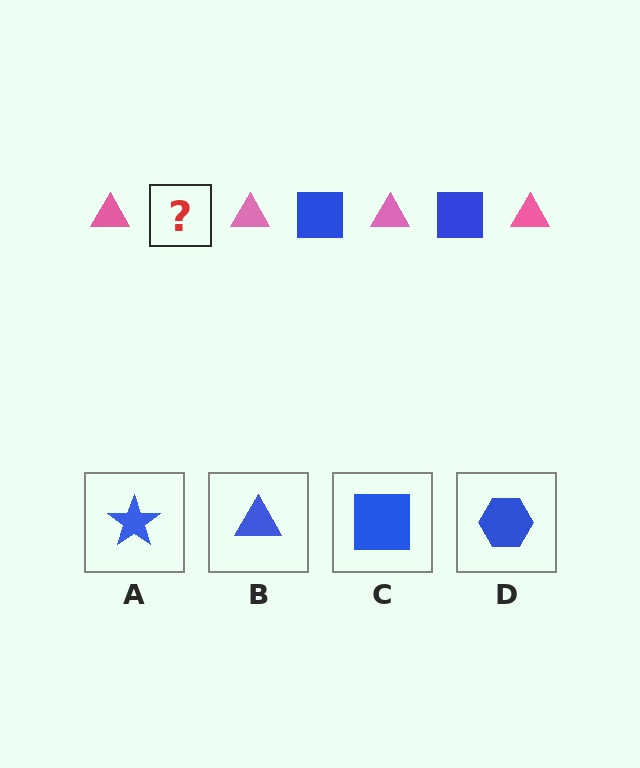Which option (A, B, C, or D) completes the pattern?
C.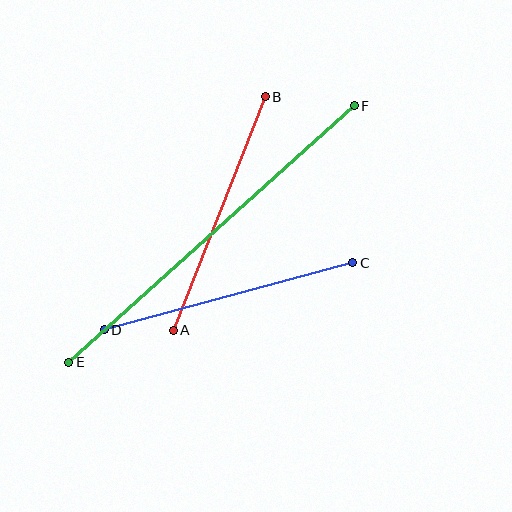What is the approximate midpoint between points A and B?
The midpoint is at approximately (219, 213) pixels.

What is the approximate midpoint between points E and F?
The midpoint is at approximately (212, 234) pixels.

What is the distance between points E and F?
The distance is approximately 384 pixels.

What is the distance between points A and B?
The distance is approximately 251 pixels.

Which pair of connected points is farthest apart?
Points E and F are farthest apart.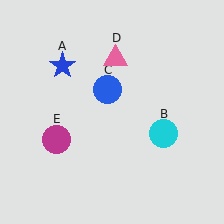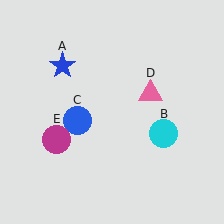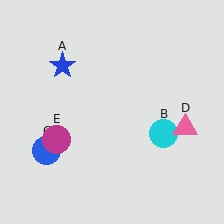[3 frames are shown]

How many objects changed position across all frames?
2 objects changed position: blue circle (object C), pink triangle (object D).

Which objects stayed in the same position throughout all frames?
Blue star (object A) and cyan circle (object B) and magenta circle (object E) remained stationary.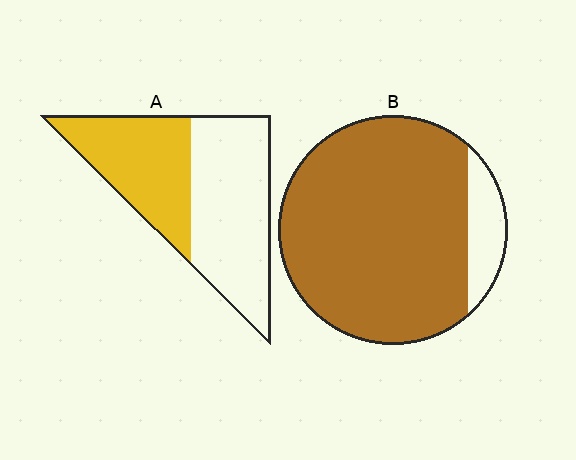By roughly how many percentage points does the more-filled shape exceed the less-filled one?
By roughly 45 percentage points (B over A).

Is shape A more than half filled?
No.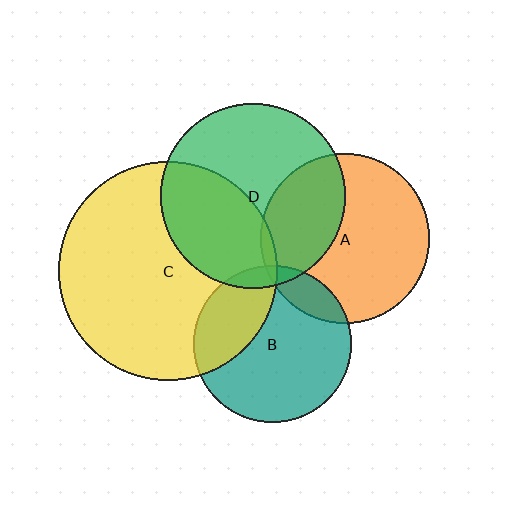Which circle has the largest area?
Circle C (yellow).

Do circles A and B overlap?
Yes.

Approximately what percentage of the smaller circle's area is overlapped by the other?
Approximately 15%.